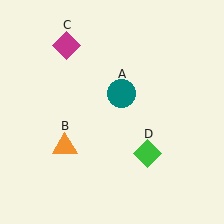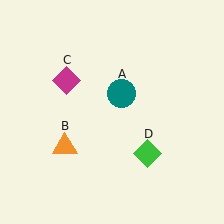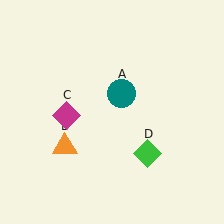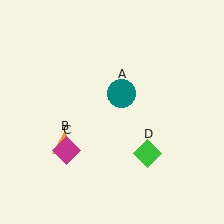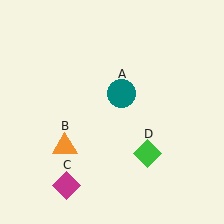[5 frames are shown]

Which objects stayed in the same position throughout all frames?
Teal circle (object A) and orange triangle (object B) and green diamond (object D) remained stationary.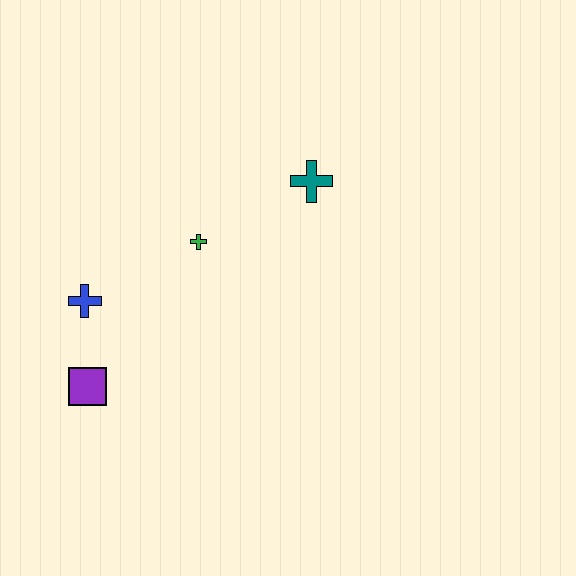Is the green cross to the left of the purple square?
No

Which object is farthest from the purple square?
The teal cross is farthest from the purple square.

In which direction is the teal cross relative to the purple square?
The teal cross is to the right of the purple square.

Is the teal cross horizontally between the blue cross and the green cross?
No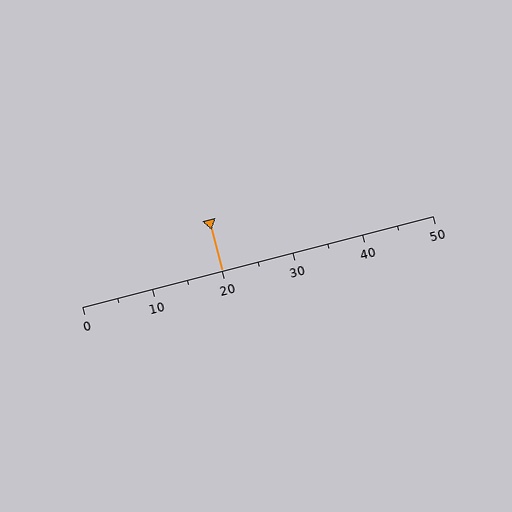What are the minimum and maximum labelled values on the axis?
The axis runs from 0 to 50.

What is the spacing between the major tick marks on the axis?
The major ticks are spaced 10 apart.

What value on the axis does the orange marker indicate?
The marker indicates approximately 20.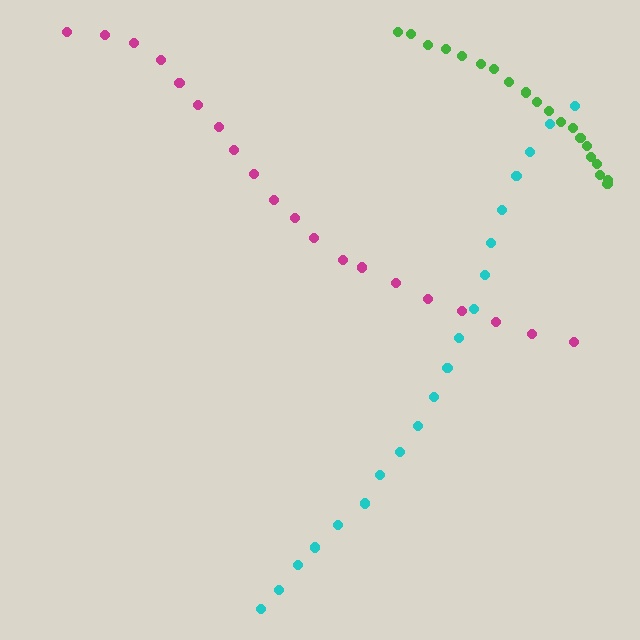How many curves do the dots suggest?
There are 3 distinct paths.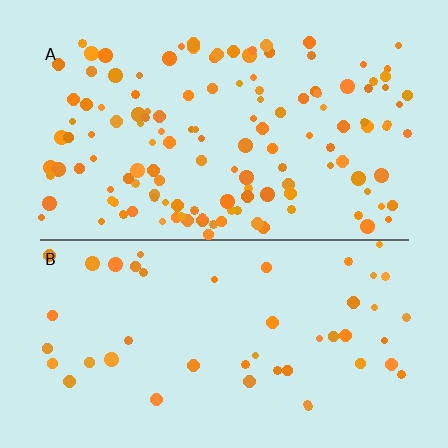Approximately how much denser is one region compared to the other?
Approximately 2.8× — region A over region B.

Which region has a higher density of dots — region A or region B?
A (the top).